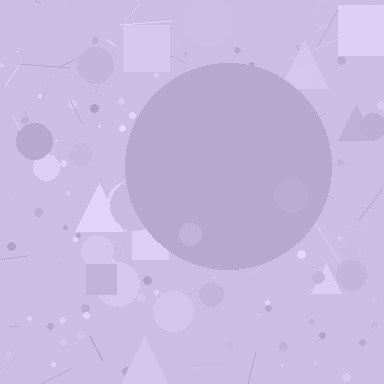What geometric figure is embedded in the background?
A circle is embedded in the background.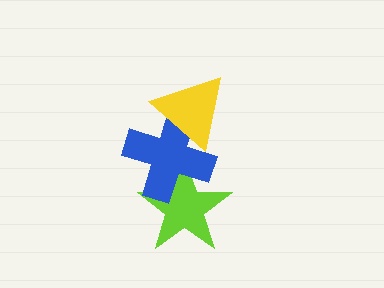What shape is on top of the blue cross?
The yellow triangle is on top of the blue cross.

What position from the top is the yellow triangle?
The yellow triangle is 1st from the top.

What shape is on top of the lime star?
The blue cross is on top of the lime star.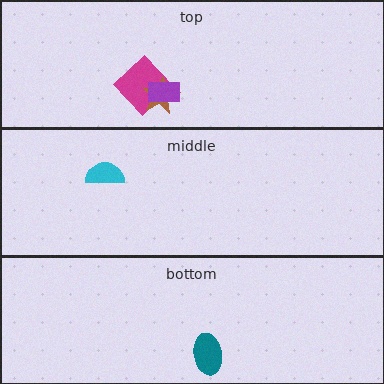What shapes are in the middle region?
The cyan semicircle.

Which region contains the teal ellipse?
The bottom region.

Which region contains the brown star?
The top region.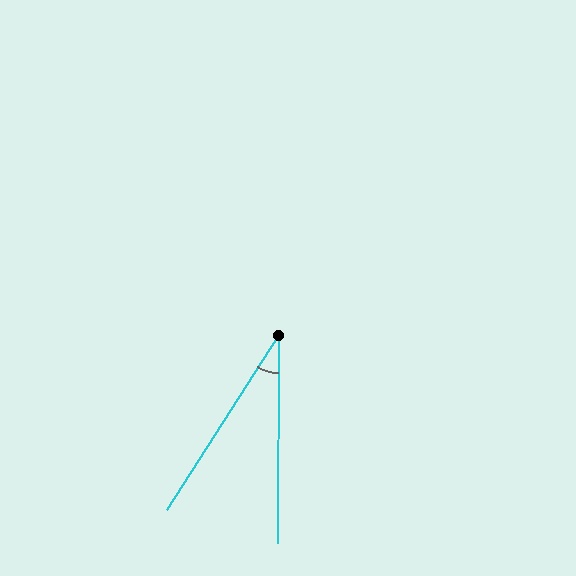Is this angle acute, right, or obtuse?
It is acute.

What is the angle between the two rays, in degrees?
Approximately 32 degrees.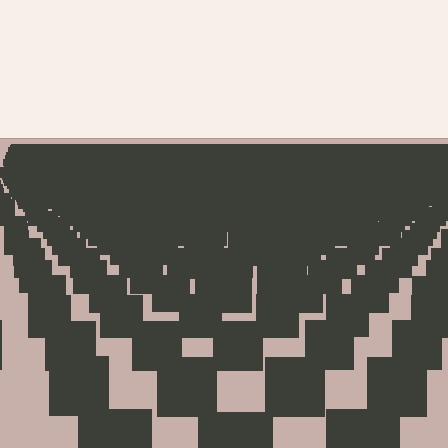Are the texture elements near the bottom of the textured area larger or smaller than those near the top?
Larger. Near the bottom, elements are closer to the viewer and appear at a bigger on-screen size.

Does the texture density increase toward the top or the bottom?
Density increases toward the top.